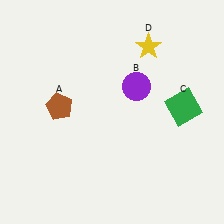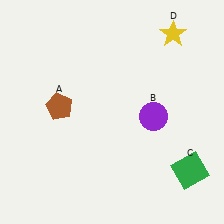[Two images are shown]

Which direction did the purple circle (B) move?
The purple circle (B) moved down.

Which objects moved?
The objects that moved are: the purple circle (B), the green square (C), the yellow star (D).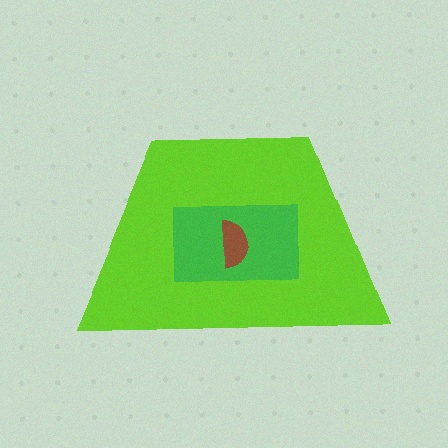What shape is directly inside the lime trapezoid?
The green rectangle.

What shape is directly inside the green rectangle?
The brown semicircle.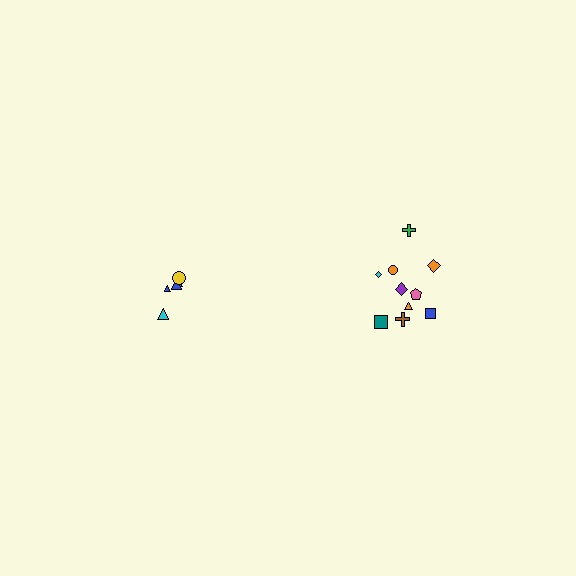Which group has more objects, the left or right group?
The right group.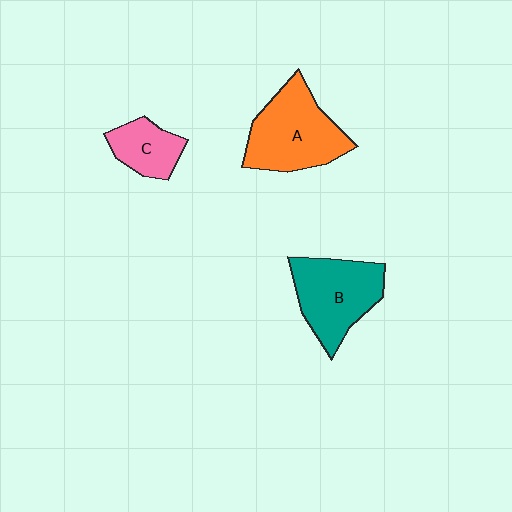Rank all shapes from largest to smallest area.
From largest to smallest: A (orange), B (teal), C (pink).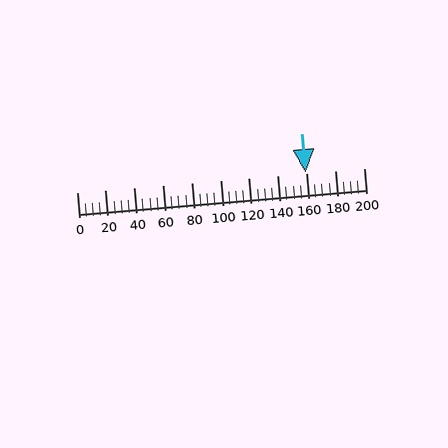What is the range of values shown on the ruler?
The ruler shows values from 0 to 200.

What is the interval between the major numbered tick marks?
The major tick marks are spaced 20 units apart.